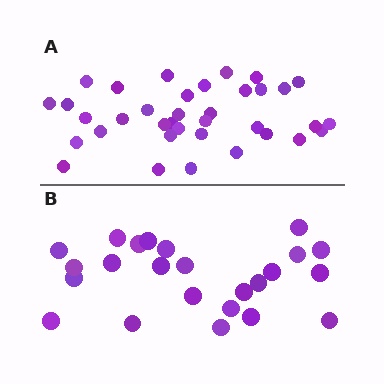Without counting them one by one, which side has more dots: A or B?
Region A (the top region) has more dots.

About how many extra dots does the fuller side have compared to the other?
Region A has roughly 12 or so more dots than region B.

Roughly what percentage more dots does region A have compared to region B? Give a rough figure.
About 50% more.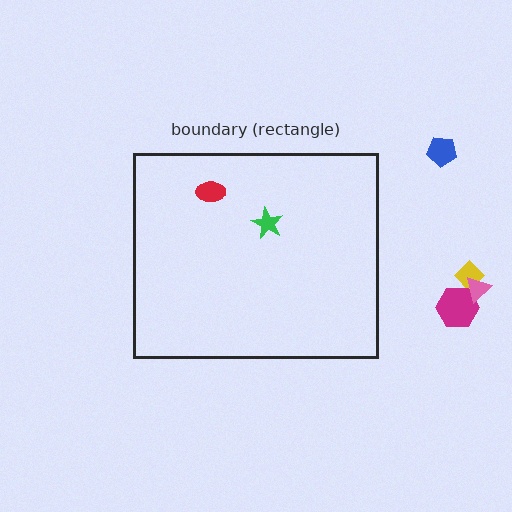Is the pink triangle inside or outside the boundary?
Outside.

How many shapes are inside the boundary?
2 inside, 4 outside.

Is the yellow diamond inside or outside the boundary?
Outside.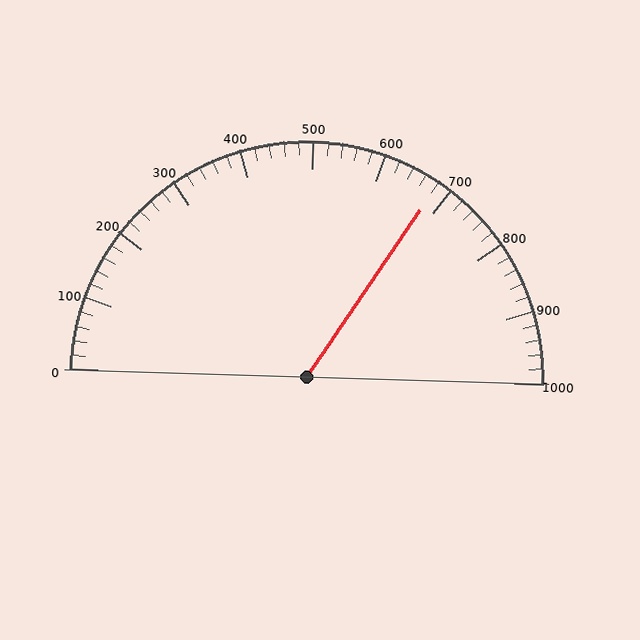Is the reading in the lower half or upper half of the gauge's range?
The reading is in the upper half of the range (0 to 1000).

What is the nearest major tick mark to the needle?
The nearest major tick mark is 700.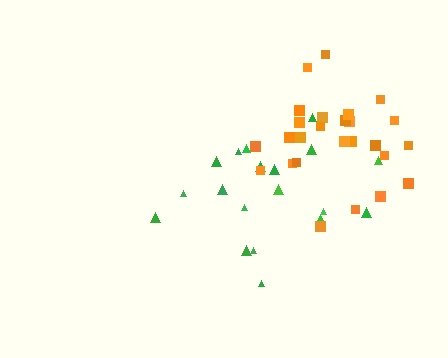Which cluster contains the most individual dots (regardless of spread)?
Orange (26).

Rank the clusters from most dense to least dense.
orange, green.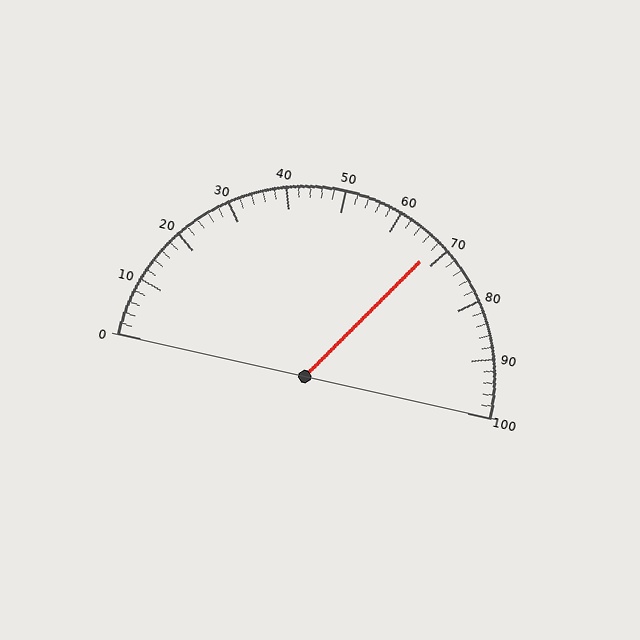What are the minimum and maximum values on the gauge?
The gauge ranges from 0 to 100.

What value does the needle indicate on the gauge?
The needle indicates approximately 68.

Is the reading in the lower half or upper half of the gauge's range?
The reading is in the upper half of the range (0 to 100).